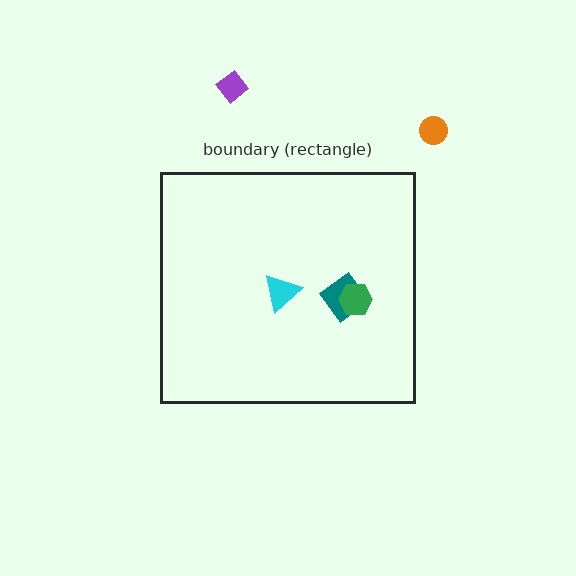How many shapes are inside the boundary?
3 inside, 2 outside.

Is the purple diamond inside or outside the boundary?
Outside.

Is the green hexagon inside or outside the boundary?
Inside.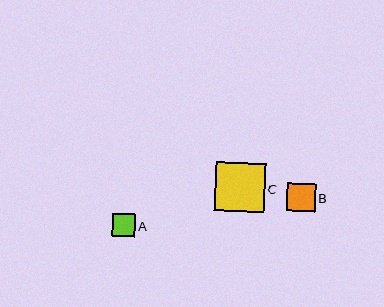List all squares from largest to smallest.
From largest to smallest: C, B, A.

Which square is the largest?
Square C is the largest with a size of approximately 49 pixels.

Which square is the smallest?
Square A is the smallest with a size of approximately 23 pixels.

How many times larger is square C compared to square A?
Square C is approximately 2.1 times the size of square A.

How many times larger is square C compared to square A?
Square C is approximately 2.1 times the size of square A.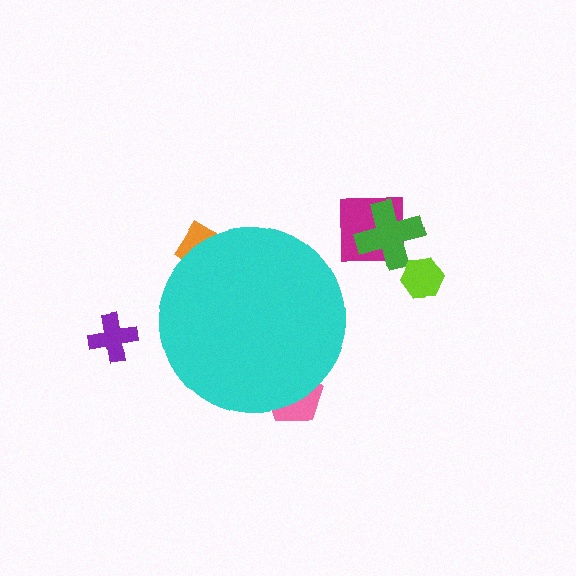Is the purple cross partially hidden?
No, the purple cross is fully visible.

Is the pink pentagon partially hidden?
Yes, the pink pentagon is partially hidden behind the cyan circle.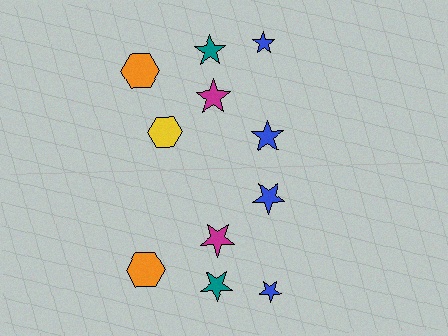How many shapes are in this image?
There are 11 shapes in this image.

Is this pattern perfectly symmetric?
No, the pattern is not perfectly symmetric. A yellow hexagon is missing from the bottom side.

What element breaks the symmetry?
A yellow hexagon is missing from the bottom side.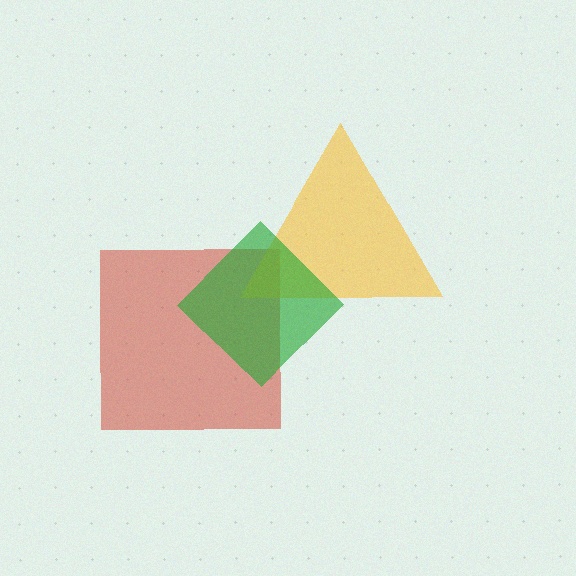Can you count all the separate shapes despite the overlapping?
Yes, there are 3 separate shapes.